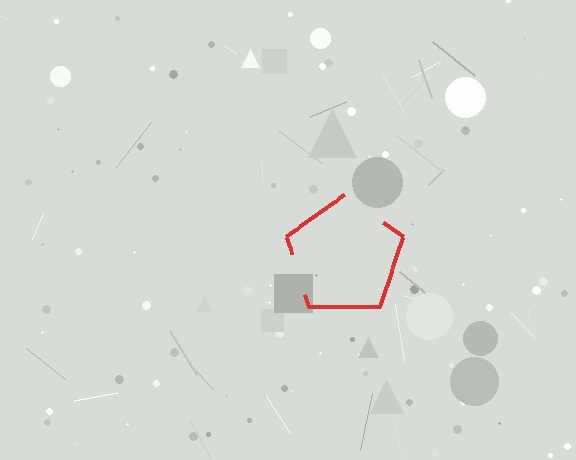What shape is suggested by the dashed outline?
The dashed outline suggests a pentagon.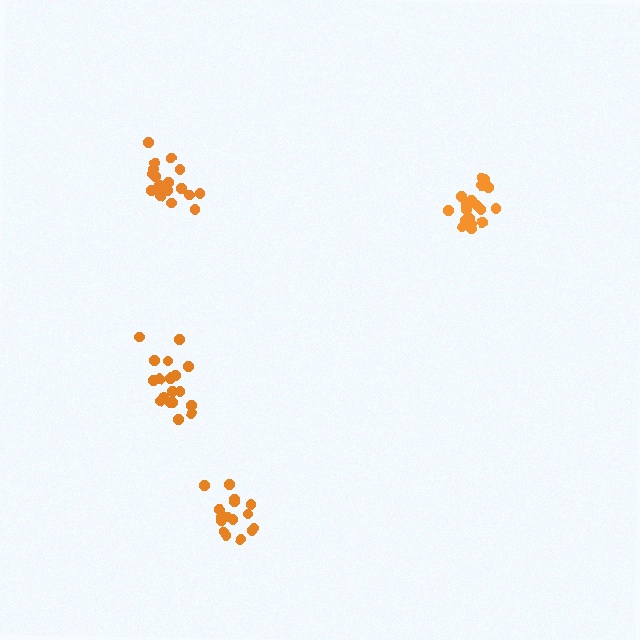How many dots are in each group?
Group 1: 19 dots, Group 2: 17 dots, Group 3: 17 dots, Group 4: 19 dots (72 total).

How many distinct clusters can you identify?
There are 4 distinct clusters.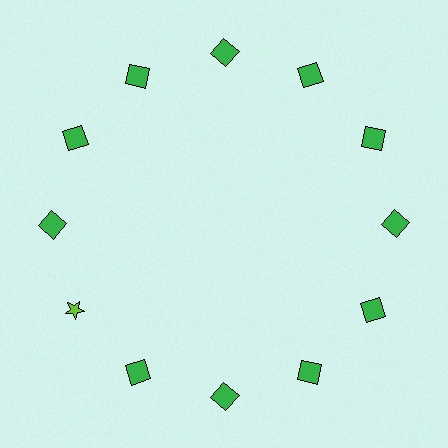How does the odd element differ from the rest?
It differs in both color (lime instead of green) and shape (star instead of square).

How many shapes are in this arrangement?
There are 12 shapes arranged in a ring pattern.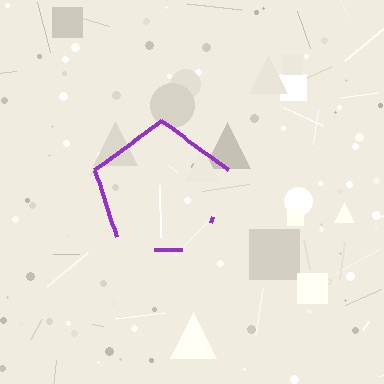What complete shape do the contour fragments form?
The contour fragments form a pentagon.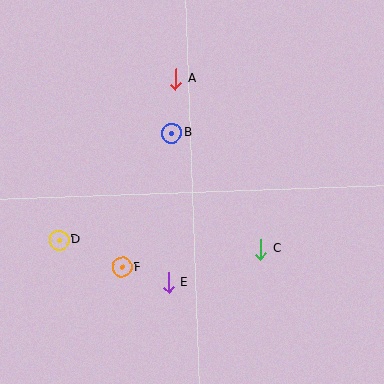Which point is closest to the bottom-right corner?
Point C is closest to the bottom-right corner.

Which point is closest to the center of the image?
Point B at (172, 133) is closest to the center.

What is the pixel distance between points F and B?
The distance between F and B is 143 pixels.